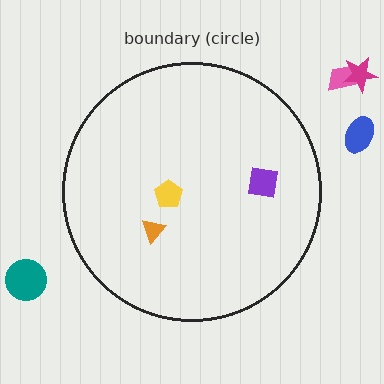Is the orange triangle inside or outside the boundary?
Inside.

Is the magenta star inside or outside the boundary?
Outside.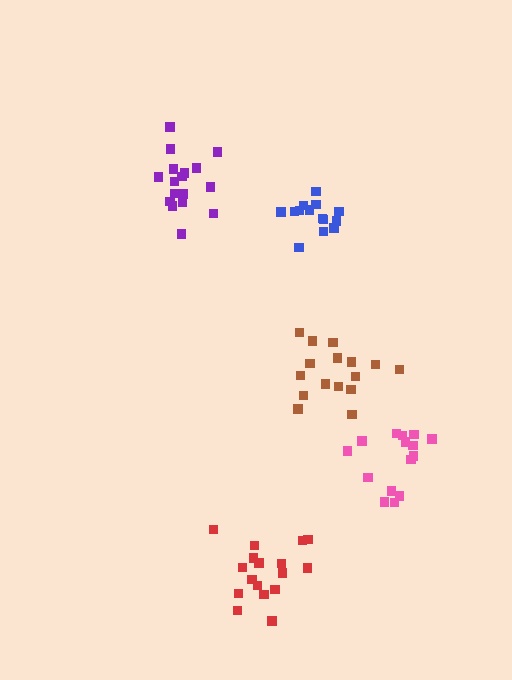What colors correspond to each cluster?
The clusters are colored: purple, pink, blue, brown, red.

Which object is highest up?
The purple cluster is topmost.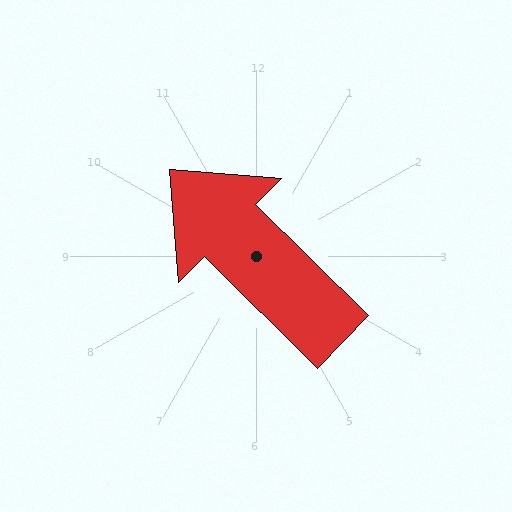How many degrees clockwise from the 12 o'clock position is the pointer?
Approximately 315 degrees.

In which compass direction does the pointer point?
Northwest.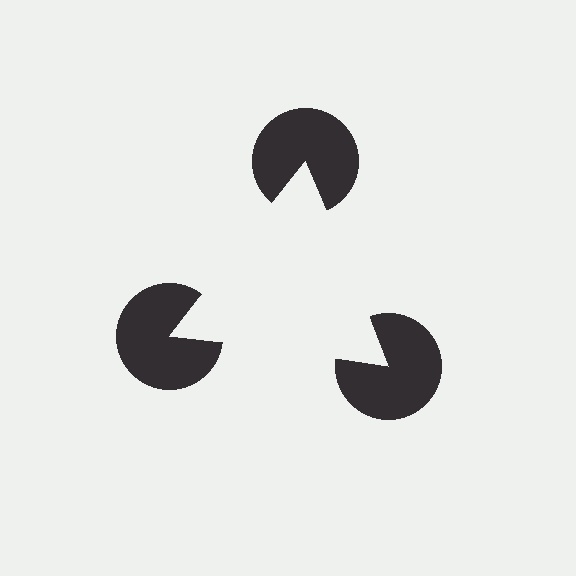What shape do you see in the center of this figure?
An illusory triangle — its edges are inferred from the aligned wedge cuts in the pac-man discs, not physically drawn.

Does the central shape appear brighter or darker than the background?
It typically appears slightly brighter than the background, even though no actual brightness change is drawn.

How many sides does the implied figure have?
3 sides.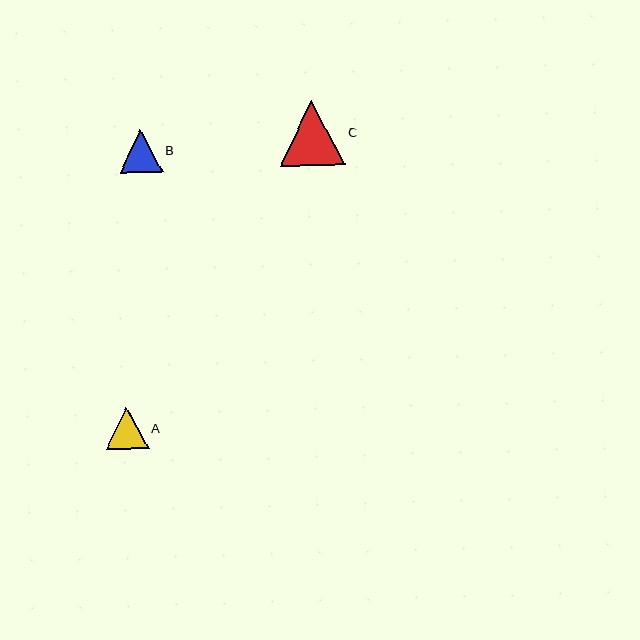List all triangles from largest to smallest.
From largest to smallest: C, B, A.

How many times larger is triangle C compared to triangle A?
Triangle C is approximately 1.5 times the size of triangle A.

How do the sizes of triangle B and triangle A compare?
Triangle B and triangle A are approximately the same size.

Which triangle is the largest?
Triangle C is the largest with a size of approximately 65 pixels.